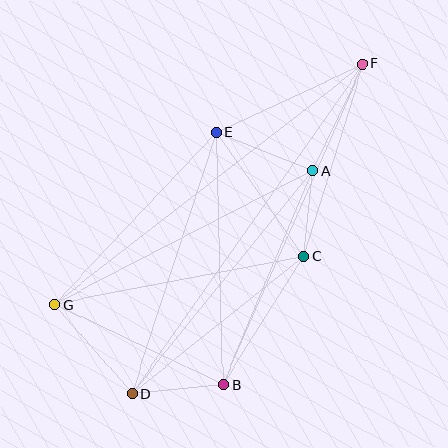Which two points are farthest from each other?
Points D and F are farthest from each other.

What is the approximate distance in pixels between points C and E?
The distance between C and E is approximately 152 pixels.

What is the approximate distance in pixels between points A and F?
The distance between A and F is approximately 118 pixels.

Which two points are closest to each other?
Points A and C are closest to each other.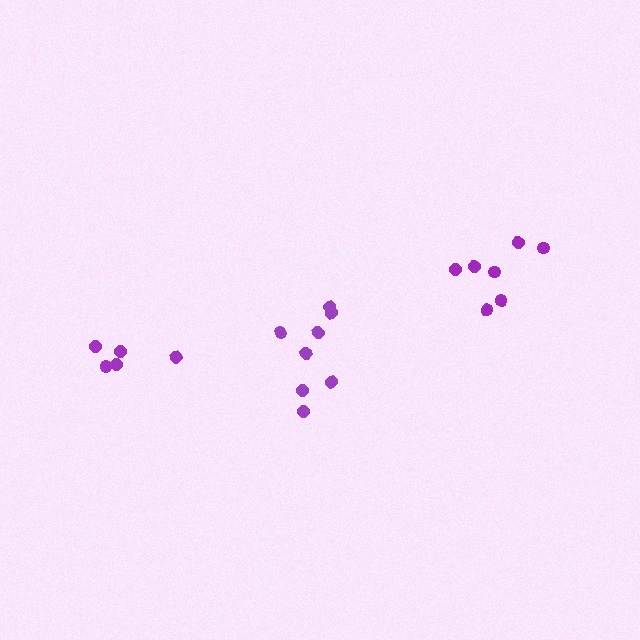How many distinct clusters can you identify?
There are 3 distinct clusters.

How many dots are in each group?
Group 1: 8 dots, Group 2: 7 dots, Group 3: 5 dots (20 total).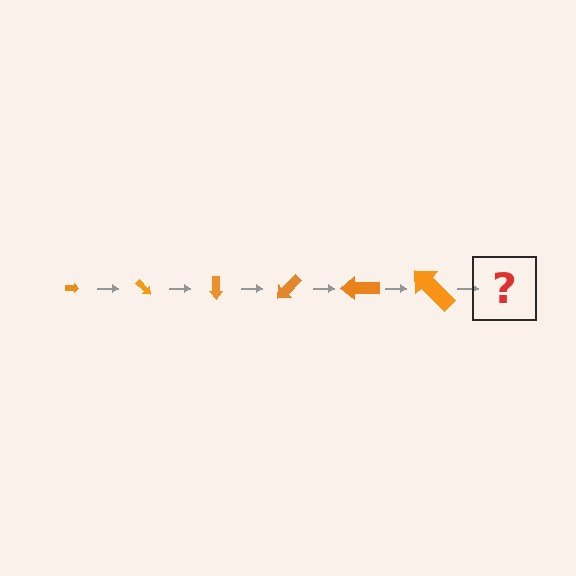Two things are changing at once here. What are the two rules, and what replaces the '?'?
The two rules are that the arrow grows larger each step and it rotates 45 degrees each step. The '?' should be an arrow, larger than the previous one and rotated 270 degrees from the start.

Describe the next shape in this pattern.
It should be an arrow, larger than the previous one and rotated 270 degrees from the start.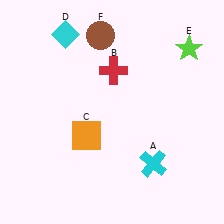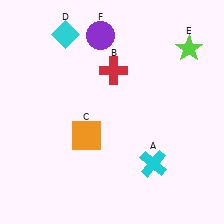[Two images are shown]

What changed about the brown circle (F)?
In Image 1, F is brown. In Image 2, it changed to purple.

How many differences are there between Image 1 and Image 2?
There is 1 difference between the two images.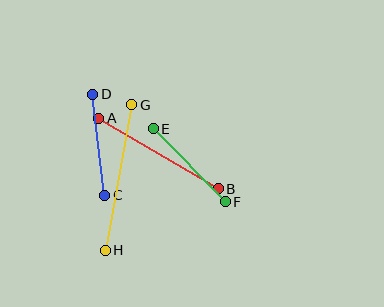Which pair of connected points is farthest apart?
Points G and H are farthest apart.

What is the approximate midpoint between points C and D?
The midpoint is at approximately (99, 145) pixels.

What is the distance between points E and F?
The distance is approximately 103 pixels.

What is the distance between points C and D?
The distance is approximately 102 pixels.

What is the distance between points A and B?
The distance is approximately 139 pixels.